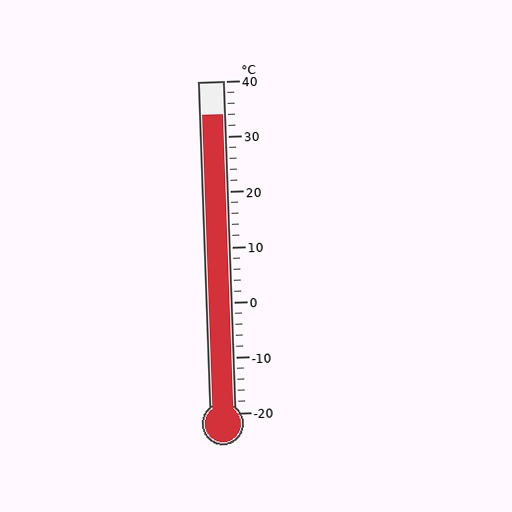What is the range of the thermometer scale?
The thermometer scale ranges from -20°C to 40°C.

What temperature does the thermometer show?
The thermometer shows approximately 34°C.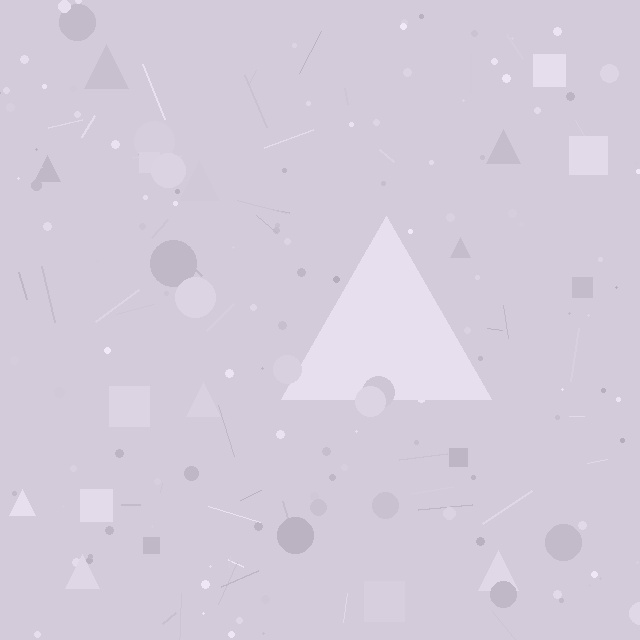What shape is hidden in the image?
A triangle is hidden in the image.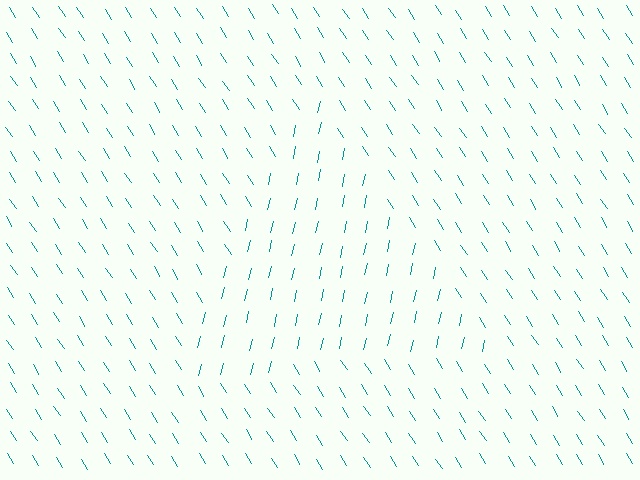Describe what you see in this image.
The image is filled with small teal line segments. A triangle region in the image has lines oriented differently from the surrounding lines, creating a visible texture boundary.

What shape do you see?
I see a triangle.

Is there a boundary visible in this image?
Yes, there is a texture boundary formed by a change in line orientation.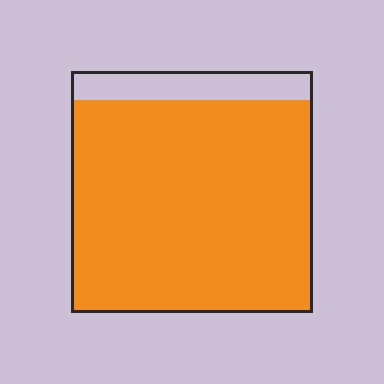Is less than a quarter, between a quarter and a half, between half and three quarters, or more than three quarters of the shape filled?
More than three quarters.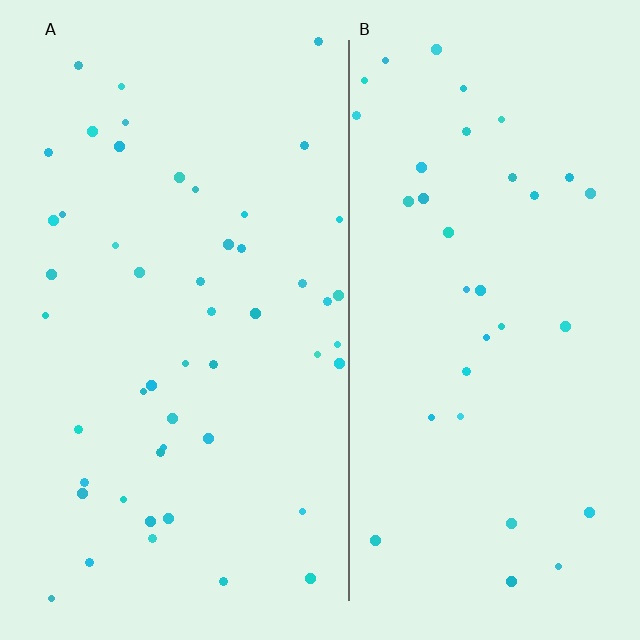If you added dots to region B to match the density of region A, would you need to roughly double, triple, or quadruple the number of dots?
Approximately double.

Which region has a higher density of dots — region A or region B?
A (the left).